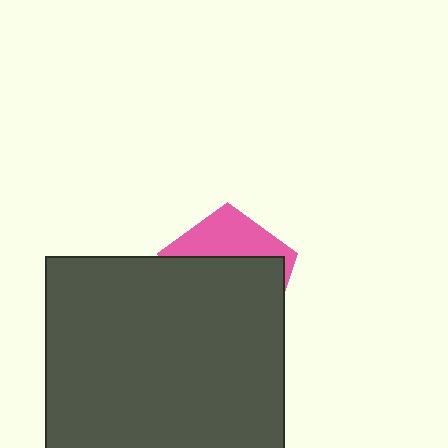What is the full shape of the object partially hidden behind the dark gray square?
The partially hidden object is a pink pentagon.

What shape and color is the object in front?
The object in front is a dark gray square.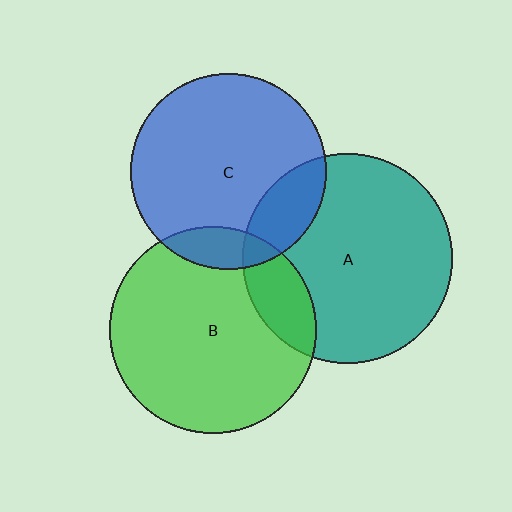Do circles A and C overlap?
Yes.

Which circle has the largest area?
Circle A (teal).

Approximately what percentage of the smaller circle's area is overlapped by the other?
Approximately 15%.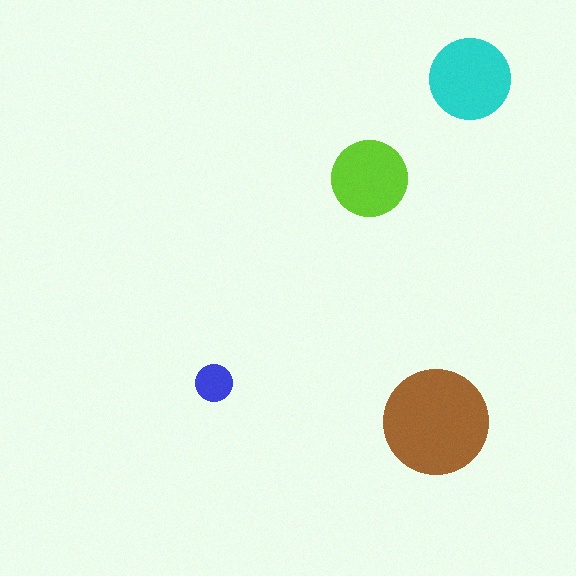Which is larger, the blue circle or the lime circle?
The lime one.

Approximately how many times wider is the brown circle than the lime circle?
About 1.5 times wider.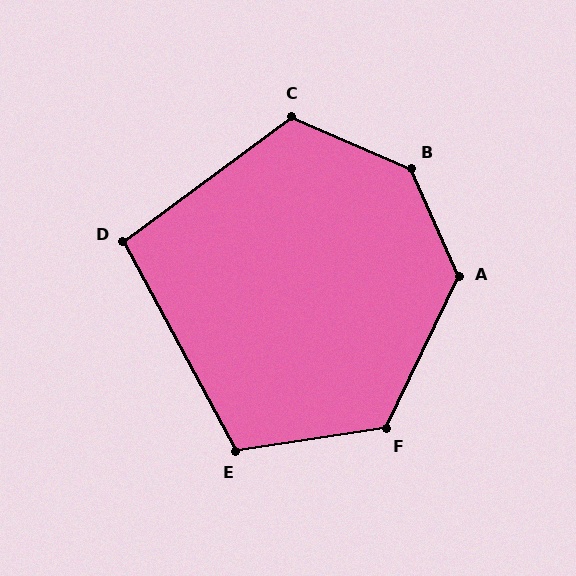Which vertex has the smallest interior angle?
D, at approximately 98 degrees.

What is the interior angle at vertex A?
Approximately 130 degrees (obtuse).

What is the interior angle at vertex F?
Approximately 124 degrees (obtuse).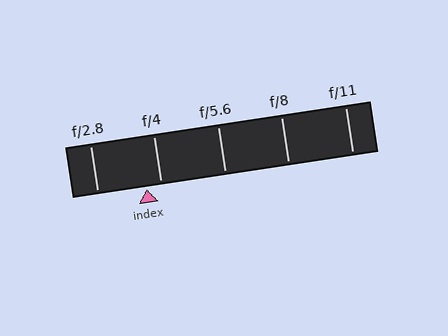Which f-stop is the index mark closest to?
The index mark is closest to f/4.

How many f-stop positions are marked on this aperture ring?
There are 5 f-stop positions marked.